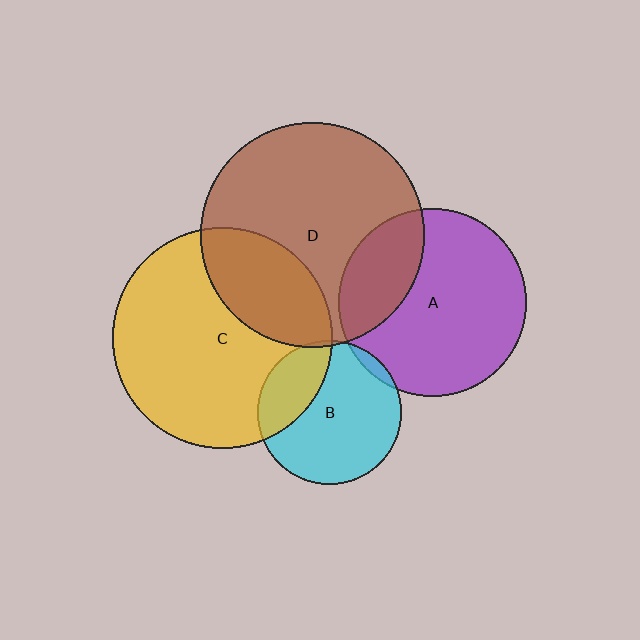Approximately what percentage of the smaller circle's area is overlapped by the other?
Approximately 25%.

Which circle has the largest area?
Circle D (brown).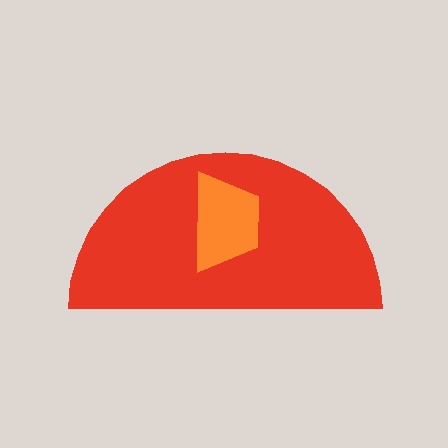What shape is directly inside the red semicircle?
The orange trapezoid.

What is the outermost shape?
The red semicircle.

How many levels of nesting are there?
2.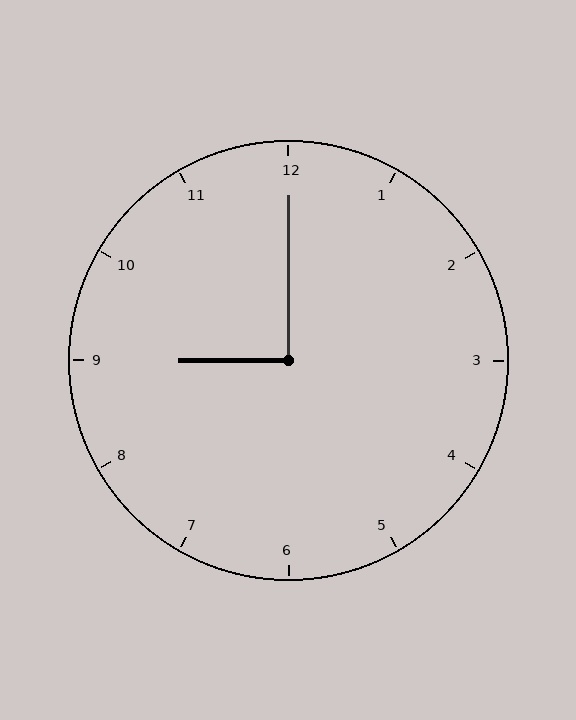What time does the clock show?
9:00.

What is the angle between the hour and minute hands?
Approximately 90 degrees.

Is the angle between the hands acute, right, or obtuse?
It is right.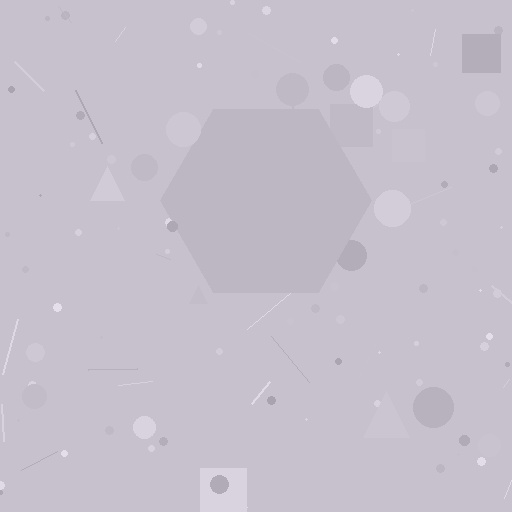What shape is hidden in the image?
A hexagon is hidden in the image.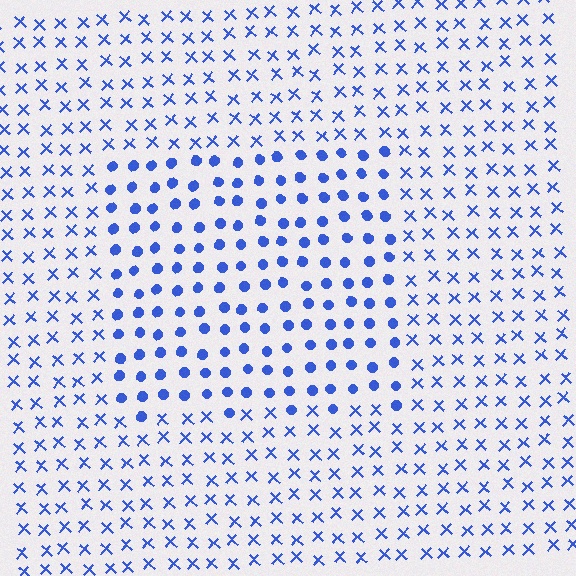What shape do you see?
I see a rectangle.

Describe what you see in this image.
The image is filled with small blue elements arranged in a uniform grid. A rectangle-shaped region contains circles, while the surrounding area contains X marks. The boundary is defined purely by the change in element shape.